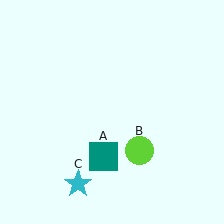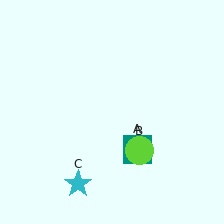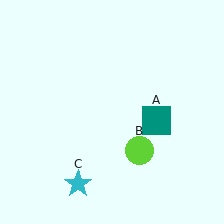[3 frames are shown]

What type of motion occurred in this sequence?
The teal square (object A) rotated counterclockwise around the center of the scene.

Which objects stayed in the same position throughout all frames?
Lime circle (object B) and cyan star (object C) remained stationary.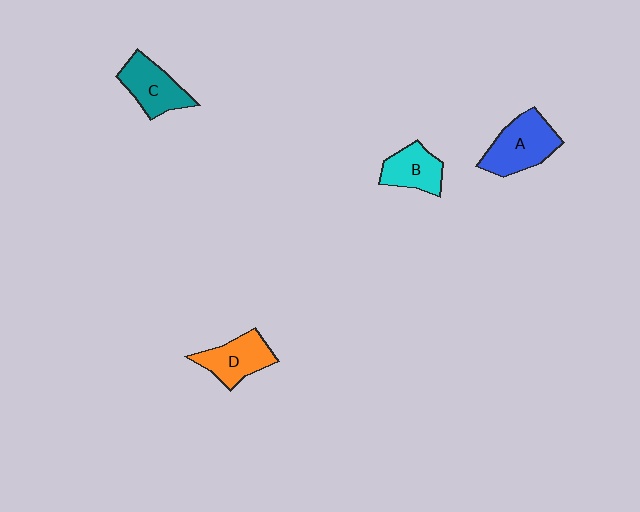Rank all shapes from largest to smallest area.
From largest to smallest: A (blue), C (teal), D (orange), B (cyan).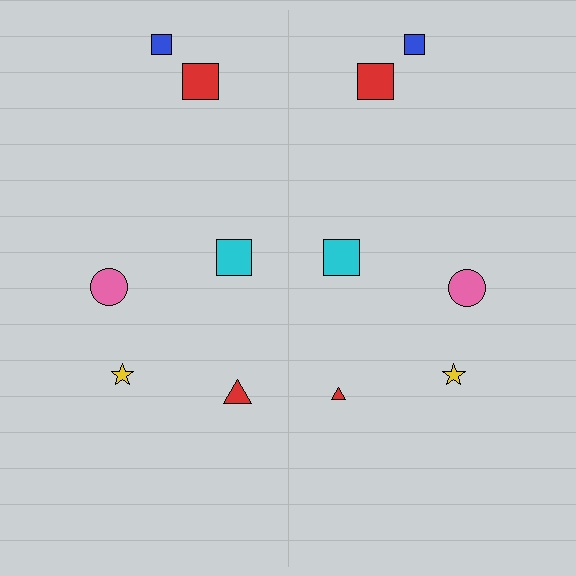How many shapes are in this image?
There are 12 shapes in this image.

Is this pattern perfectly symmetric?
No, the pattern is not perfectly symmetric. The red triangle on the right side has a different size than its mirror counterpart.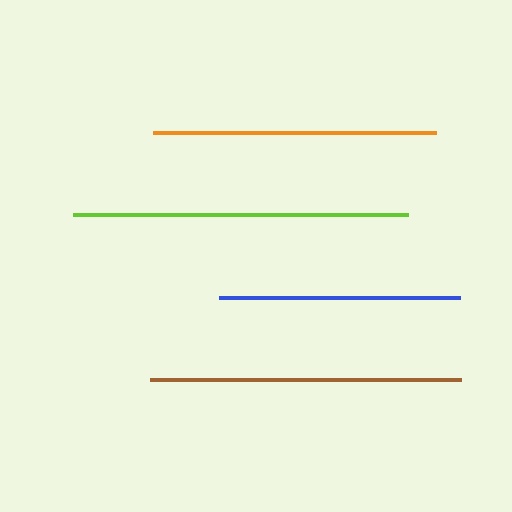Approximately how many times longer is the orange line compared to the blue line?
The orange line is approximately 1.2 times the length of the blue line.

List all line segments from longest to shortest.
From longest to shortest: lime, brown, orange, blue.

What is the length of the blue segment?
The blue segment is approximately 241 pixels long.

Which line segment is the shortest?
The blue line is the shortest at approximately 241 pixels.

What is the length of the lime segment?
The lime segment is approximately 335 pixels long.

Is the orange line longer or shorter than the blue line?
The orange line is longer than the blue line.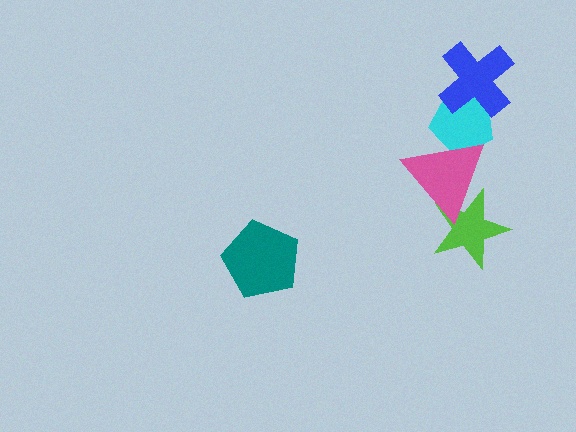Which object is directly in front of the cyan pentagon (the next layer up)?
The blue cross is directly in front of the cyan pentagon.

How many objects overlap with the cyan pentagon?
2 objects overlap with the cyan pentagon.